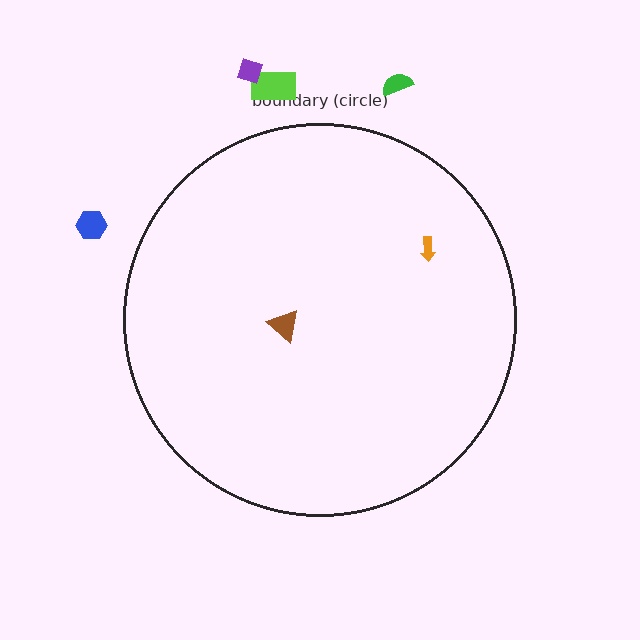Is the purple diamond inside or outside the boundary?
Outside.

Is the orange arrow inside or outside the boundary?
Inside.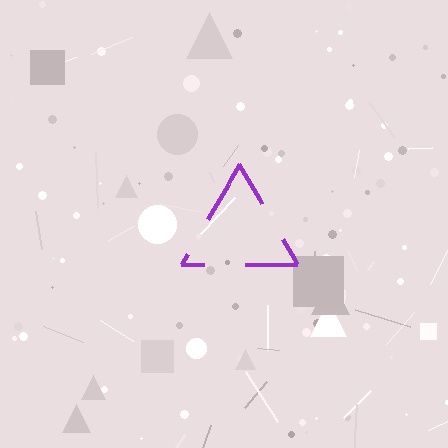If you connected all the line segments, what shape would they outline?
They would outline a triangle.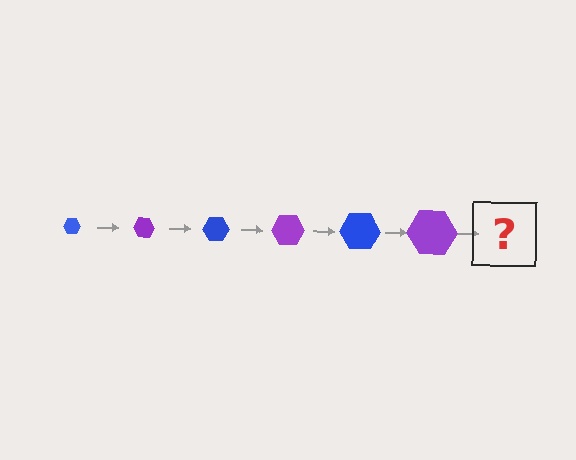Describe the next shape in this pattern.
It should be a blue hexagon, larger than the previous one.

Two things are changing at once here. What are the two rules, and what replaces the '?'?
The two rules are that the hexagon grows larger each step and the color cycles through blue and purple. The '?' should be a blue hexagon, larger than the previous one.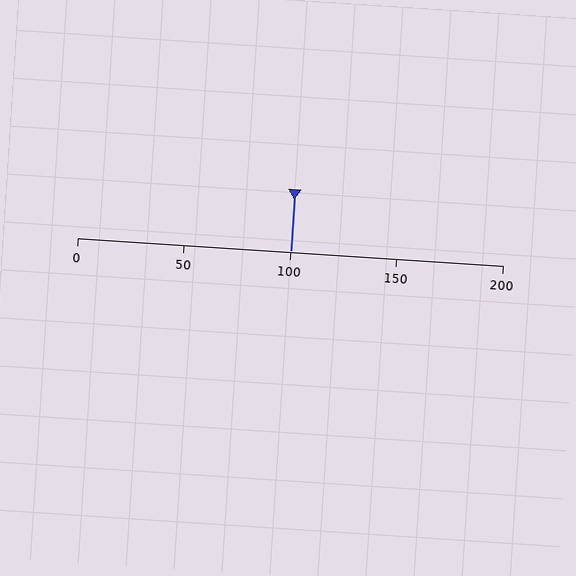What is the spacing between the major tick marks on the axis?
The major ticks are spaced 50 apart.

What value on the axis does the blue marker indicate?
The marker indicates approximately 100.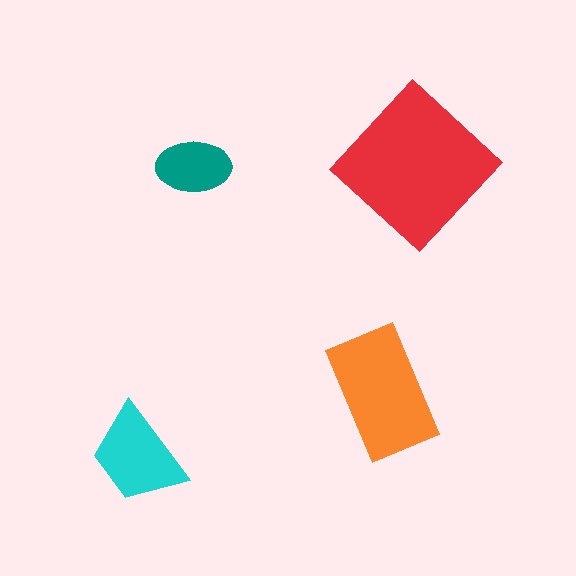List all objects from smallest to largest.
The teal ellipse, the cyan trapezoid, the orange rectangle, the red diamond.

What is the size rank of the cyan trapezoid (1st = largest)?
3rd.